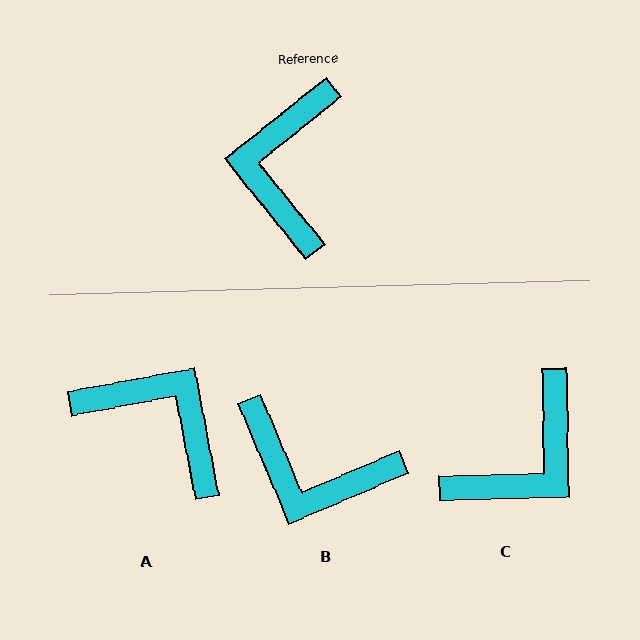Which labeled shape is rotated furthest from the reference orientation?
C, about 142 degrees away.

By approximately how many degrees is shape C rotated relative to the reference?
Approximately 142 degrees counter-clockwise.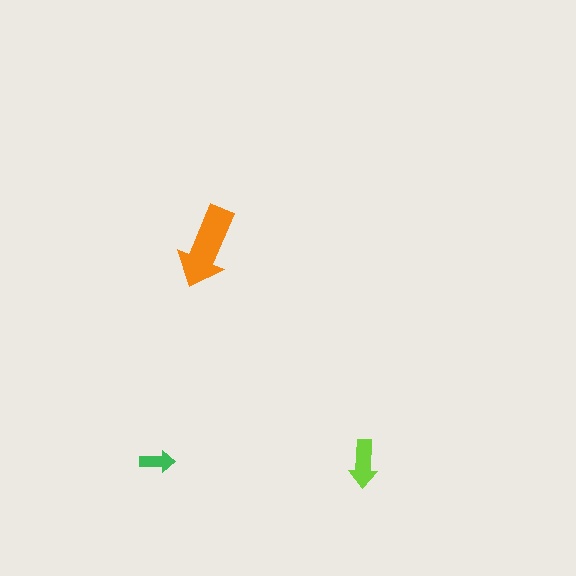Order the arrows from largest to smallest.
the orange one, the lime one, the green one.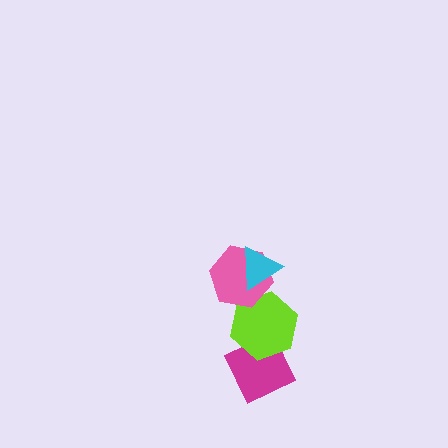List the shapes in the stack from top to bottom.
From top to bottom: the cyan triangle, the pink hexagon, the lime hexagon, the magenta diamond.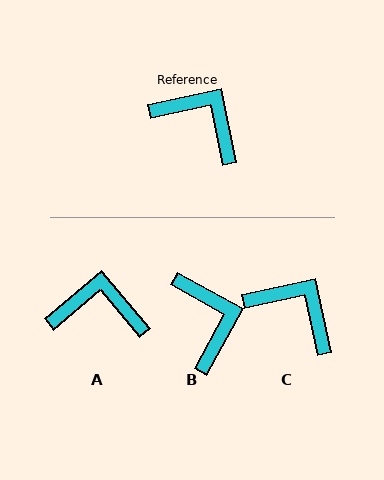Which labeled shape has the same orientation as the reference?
C.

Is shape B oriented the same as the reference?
No, it is off by about 41 degrees.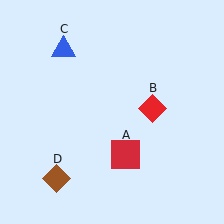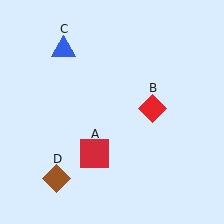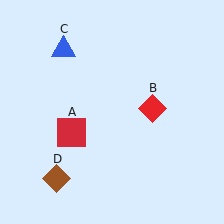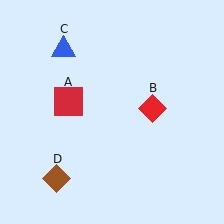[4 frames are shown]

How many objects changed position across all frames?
1 object changed position: red square (object A).